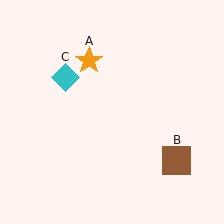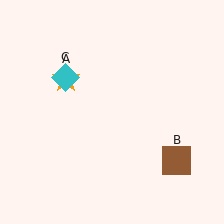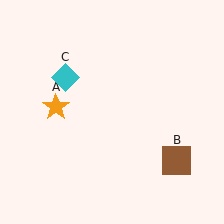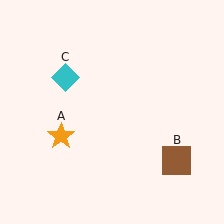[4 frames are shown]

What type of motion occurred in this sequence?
The orange star (object A) rotated counterclockwise around the center of the scene.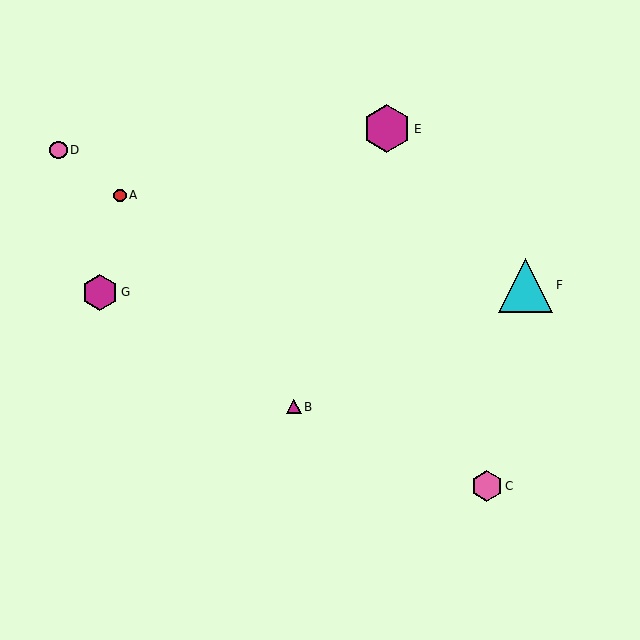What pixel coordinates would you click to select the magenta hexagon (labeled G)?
Click at (100, 292) to select the magenta hexagon G.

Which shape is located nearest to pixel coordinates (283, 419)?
The magenta triangle (labeled B) at (294, 407) is nearest to that location.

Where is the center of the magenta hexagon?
The center of the magenta hexagon is at (387, 129).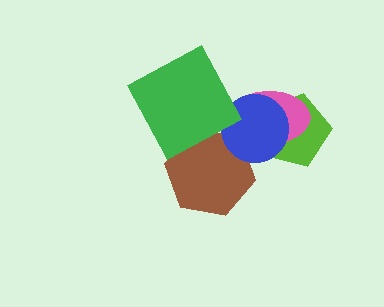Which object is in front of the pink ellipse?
The blue circle is in front of the pink ellipse.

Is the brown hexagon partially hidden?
Yes, it is partially covered by another shape.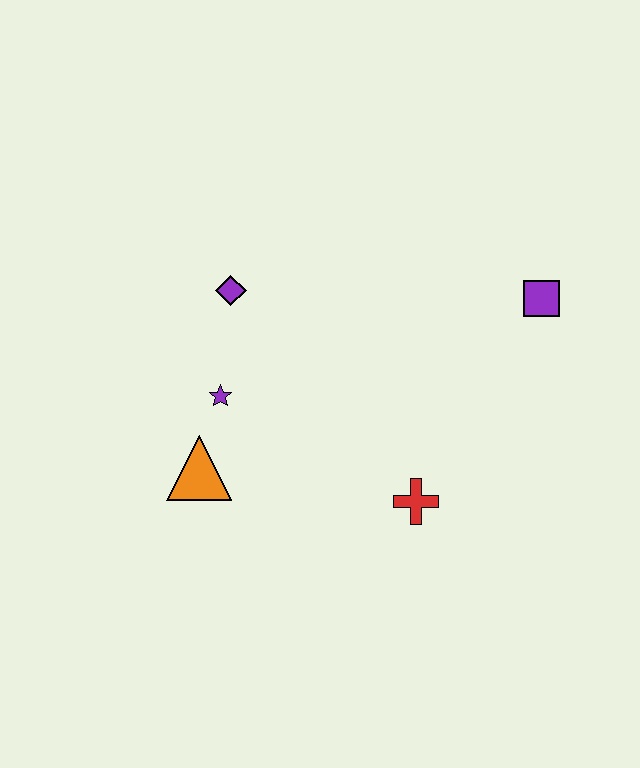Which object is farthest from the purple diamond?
The purple square is farthest from the purple diamond.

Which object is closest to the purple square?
The red cross is closest to the purple square.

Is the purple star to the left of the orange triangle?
No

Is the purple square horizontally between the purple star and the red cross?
No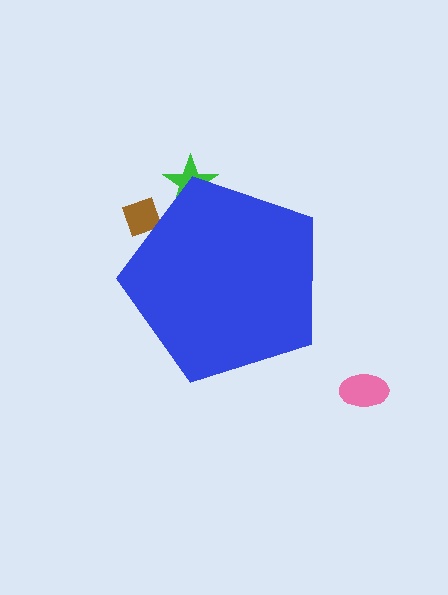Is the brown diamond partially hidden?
Yes, the brown diamond is partially hidden behind the blue pentagon.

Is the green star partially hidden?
Yes, the green star is partially hidden behind the blue pentagon.